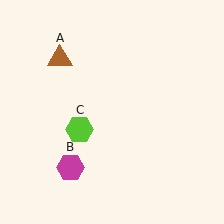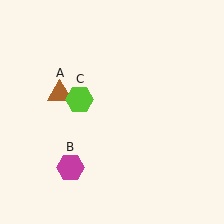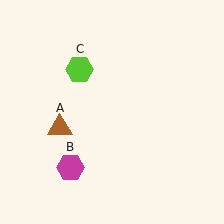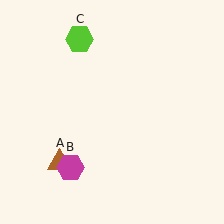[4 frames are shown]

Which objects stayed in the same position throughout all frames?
Magenta hexagon (object B) remained stationary.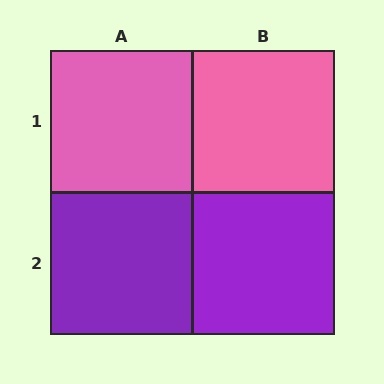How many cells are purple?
2 cells are purple.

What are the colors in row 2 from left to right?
Purple, purple.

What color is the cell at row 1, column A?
Pink.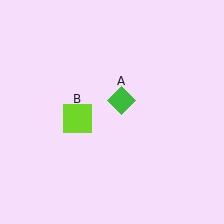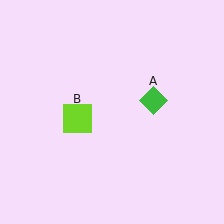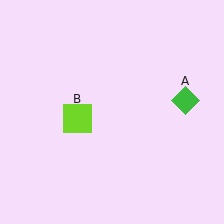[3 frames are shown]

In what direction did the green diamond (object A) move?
The green diamond (object A) moved right.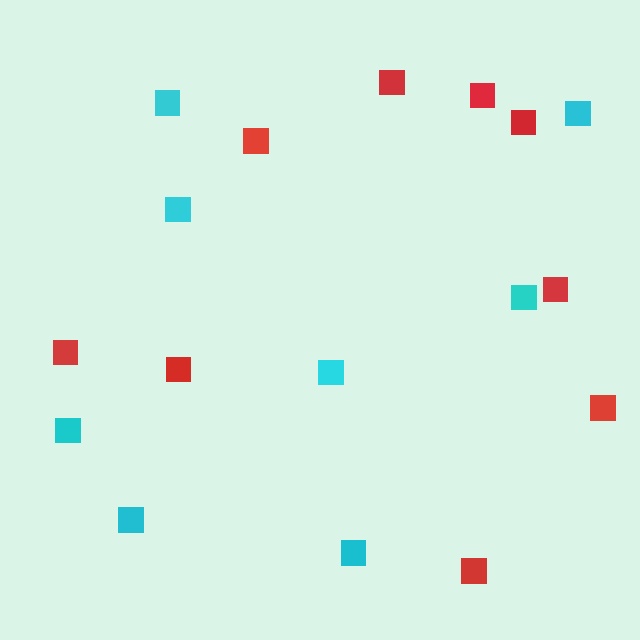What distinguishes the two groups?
There are 2 groups: one group of cyan squares (8) and one group of red squares (9).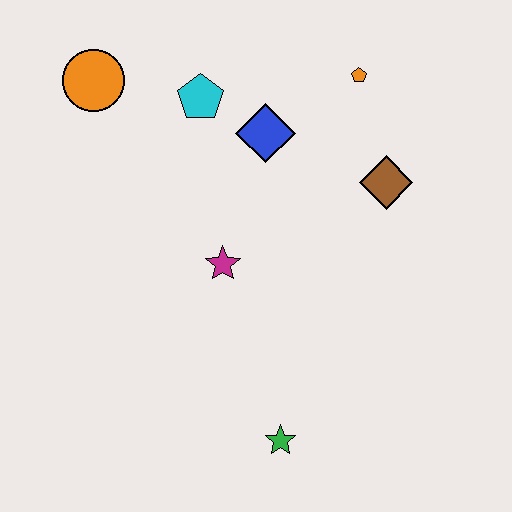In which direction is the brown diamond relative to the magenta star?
The brown diamond is to the right of the magenta star.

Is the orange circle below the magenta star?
No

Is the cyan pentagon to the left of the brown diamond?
Yes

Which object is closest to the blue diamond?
The cyan pentagon is closest to the blue diamond.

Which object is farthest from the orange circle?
The green star is farthest from the orange circle.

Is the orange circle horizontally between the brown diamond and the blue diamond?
No